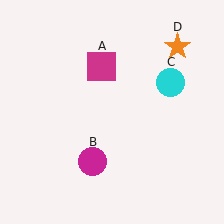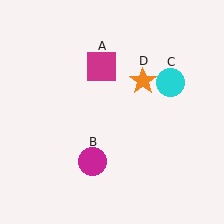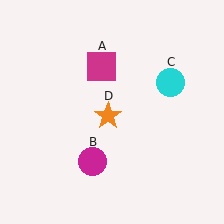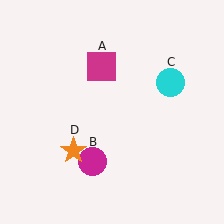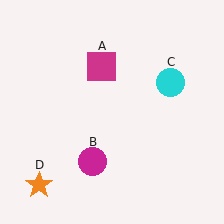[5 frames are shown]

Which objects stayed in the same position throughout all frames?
Magenta square (object A) and magenta circle (object B) and cyan circle (object C) remained stationary.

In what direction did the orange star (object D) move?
The orange star (object D) moved down and to the left.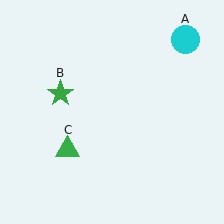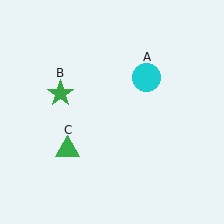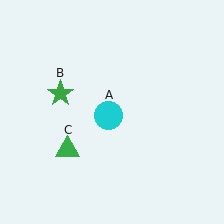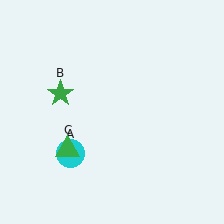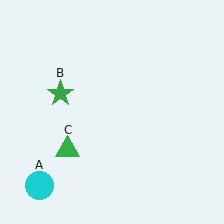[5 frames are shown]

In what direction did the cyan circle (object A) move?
The cyan circle (object A) moved down and to the left.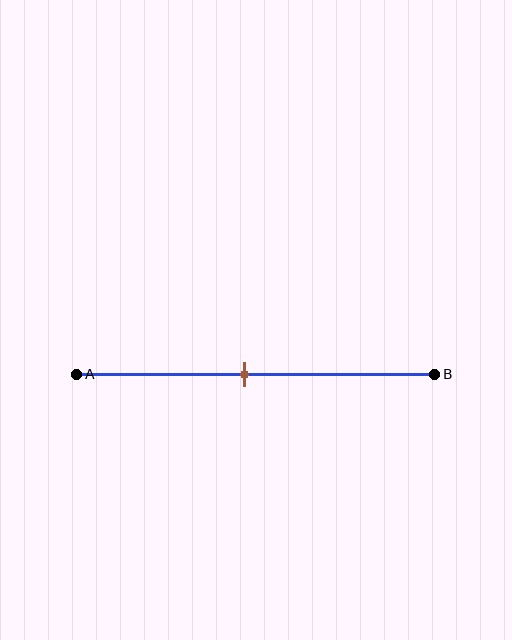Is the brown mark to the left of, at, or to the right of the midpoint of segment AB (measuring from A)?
The brown mark is to the left of the midpoint of segment AB.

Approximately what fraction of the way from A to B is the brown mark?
The brown mark is approximately 45% of the way from A to B.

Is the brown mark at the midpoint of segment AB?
No, the mark is at about 45% from A, not at the 50% midpoint.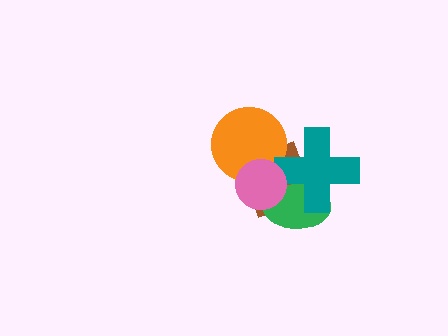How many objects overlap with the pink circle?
4 objects overlap with the pink circle.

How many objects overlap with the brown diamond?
4 objects overlap with the brown diamond.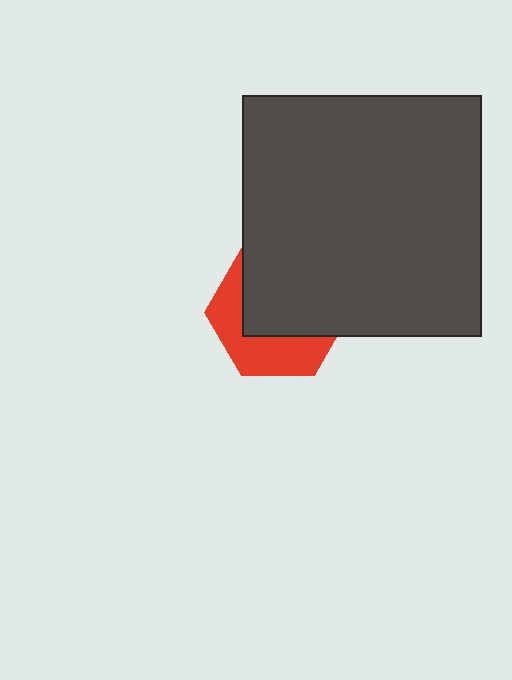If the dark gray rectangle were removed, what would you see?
You would see the complete red hexagon.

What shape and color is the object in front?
The object in front is a dark gray rectangle.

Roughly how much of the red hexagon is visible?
A small part of it is visible (roughly 40%).